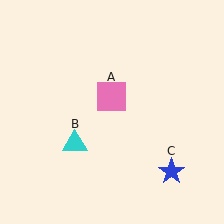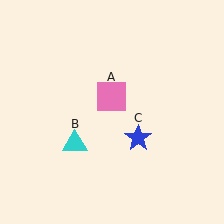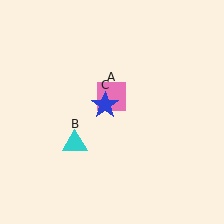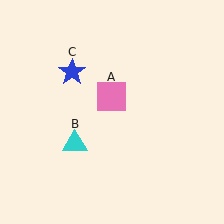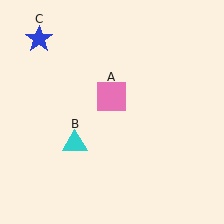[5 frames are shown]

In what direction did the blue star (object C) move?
The blue star (object C) moved up and to the left.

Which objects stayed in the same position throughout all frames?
Pink square (object A) and cyan triangle (object B) remained stationary.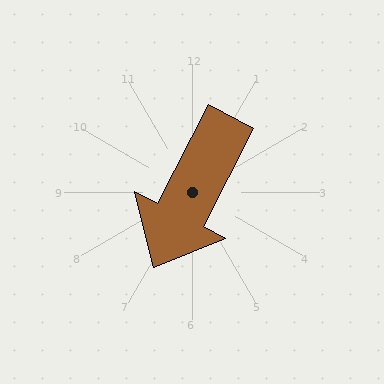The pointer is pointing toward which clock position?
Roughly 7 o'clock.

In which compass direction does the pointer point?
Southwest.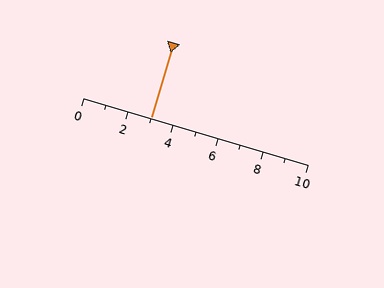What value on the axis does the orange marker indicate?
The marker indicates approximately 3.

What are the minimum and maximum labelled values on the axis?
The axis runs from 0 to 10.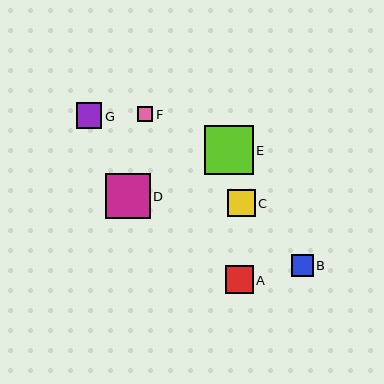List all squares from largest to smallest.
From largest to smallest: E, D, A, C, G, B, F.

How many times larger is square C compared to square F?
Square C is approximately 1.8 times the size of square F.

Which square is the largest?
Square E is the largest with a size of approximately 49 pixels.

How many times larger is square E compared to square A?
Square E is approximately 1.8 times the size of square A.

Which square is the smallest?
Square F is the smallest with a size of approximately 16 pixels.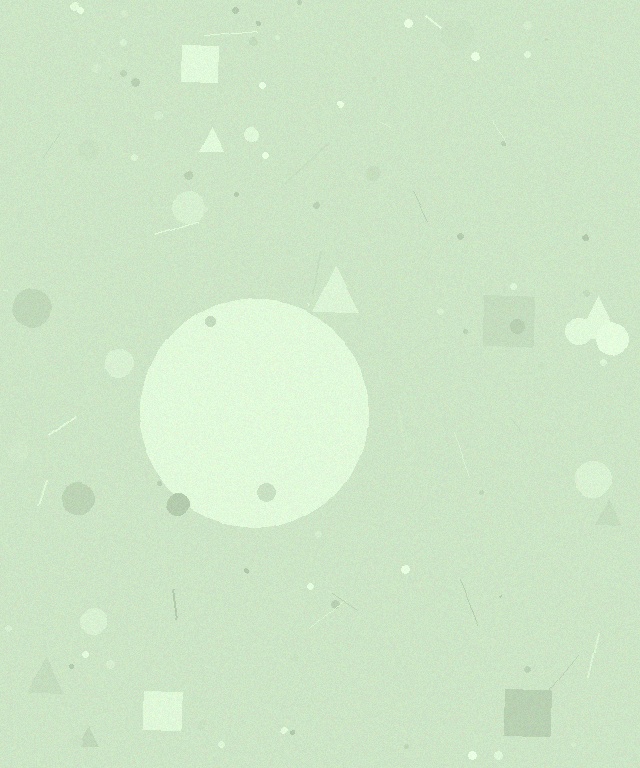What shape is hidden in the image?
A circle is hidden in the image.